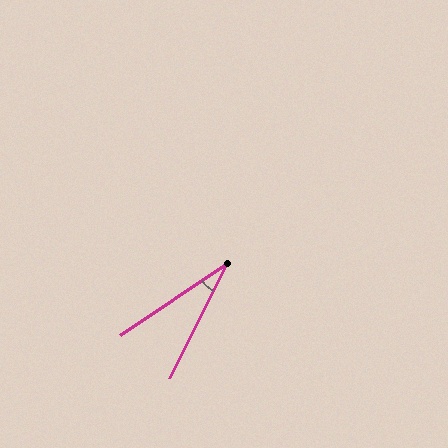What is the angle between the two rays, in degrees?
Approximately 30 degrees.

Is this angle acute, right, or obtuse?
It is acute.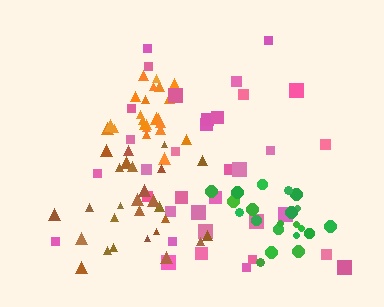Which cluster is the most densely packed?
Orange.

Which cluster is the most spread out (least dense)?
Pink.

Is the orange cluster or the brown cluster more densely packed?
Orange.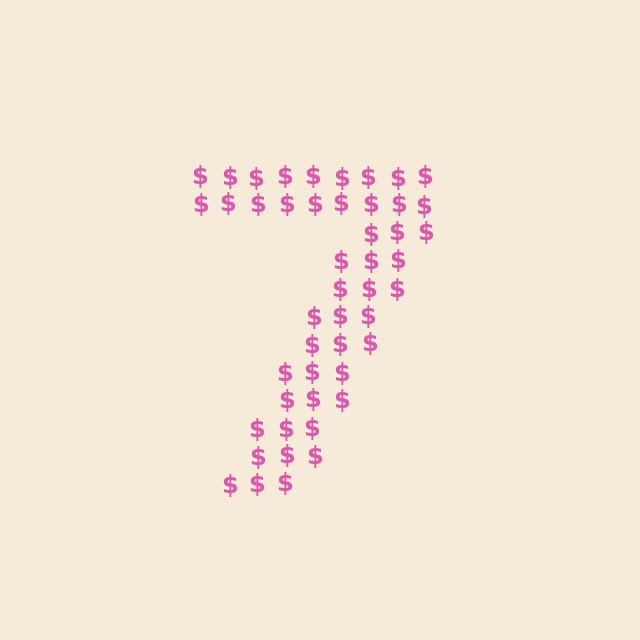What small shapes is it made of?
It is made of small dollar signs.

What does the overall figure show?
The overall figure shows the digit 7.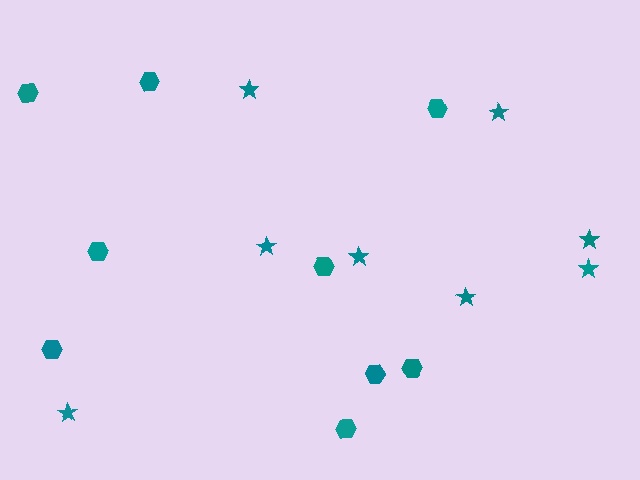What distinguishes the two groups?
There are 2 groups: one group of hexagons (9) and one group of stars (8).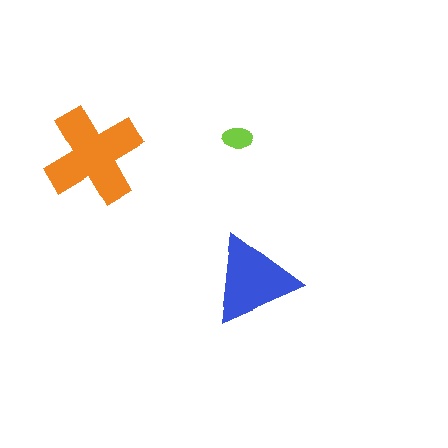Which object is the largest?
The orange cross.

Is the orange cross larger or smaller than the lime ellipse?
Larger.